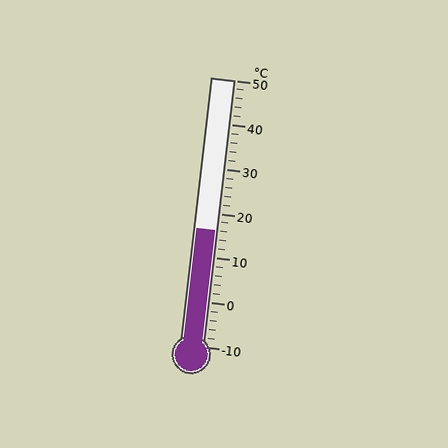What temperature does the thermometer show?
The thermometer shows approximately 16°C.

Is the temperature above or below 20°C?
The temperature is below 20°C.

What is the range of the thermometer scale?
The thermometer scale ranges from -10°C to 50°C.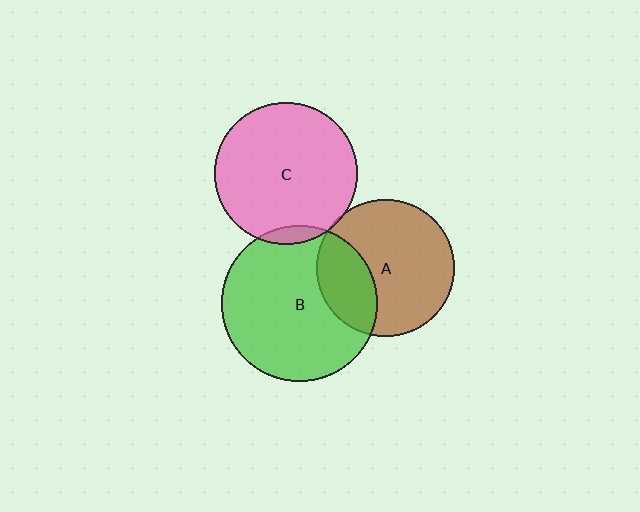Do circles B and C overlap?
Yes.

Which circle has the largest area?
Circle B (green).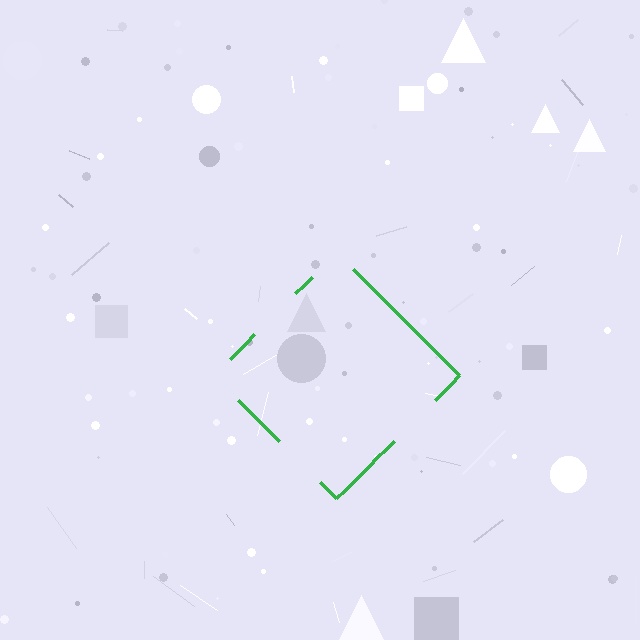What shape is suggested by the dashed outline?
The dashed outline suggests a diamond.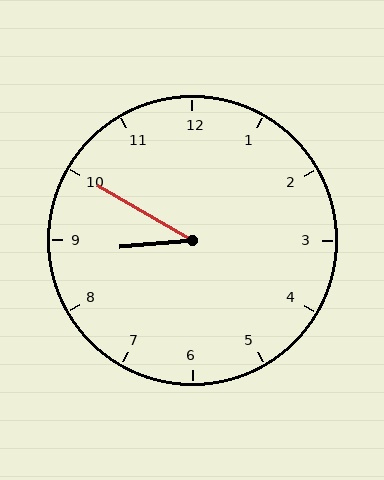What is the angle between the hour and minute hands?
Approximately 35 degrees.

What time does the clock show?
8:50.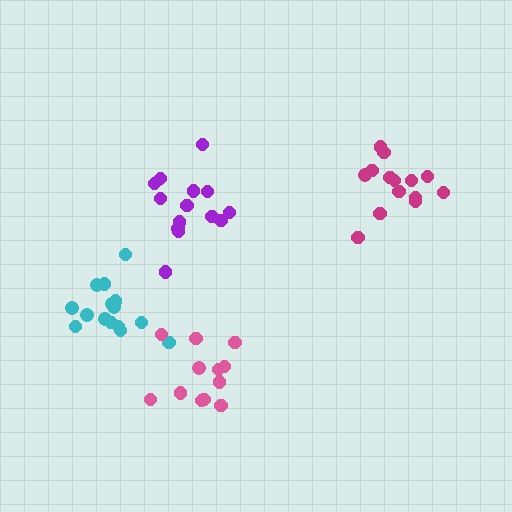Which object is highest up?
The magenta cluster is topmost.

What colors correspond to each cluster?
The clusters are colored: magenta, cyan, pink, purple.